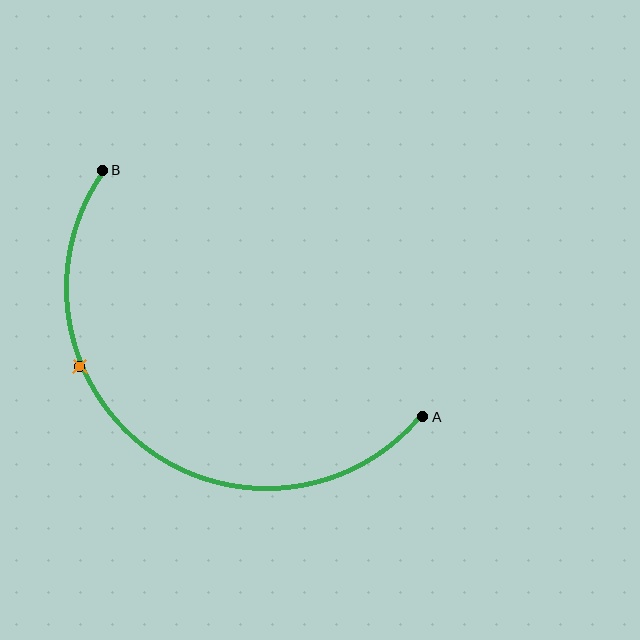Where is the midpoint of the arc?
The arc midpoint is the point on the curve farthest from the straight line joining A and B. It sits below and to the left of that line.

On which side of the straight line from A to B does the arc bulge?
The arc bulges below and to the left of the straight line connecting A and B.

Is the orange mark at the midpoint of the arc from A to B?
No. The orange mark lies on the arc but is closer to endpoint B. The arc midpoint would be at the point on the curve equidistant along the arc from both A and B.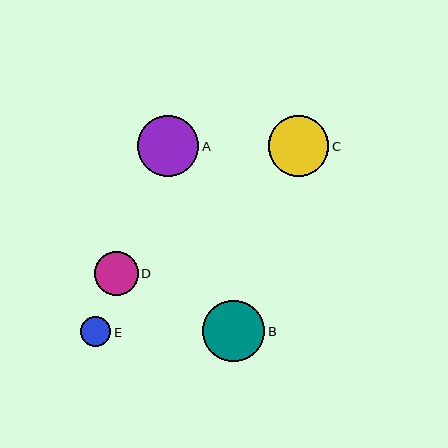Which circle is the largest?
Circle B is the largest with a size of approximately 62 pixels.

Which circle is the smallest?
Circle E is the smallest with a size of approximately 30 pixels.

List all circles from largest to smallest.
From largest to smallest: B, A, C, D, E.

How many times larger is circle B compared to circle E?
Circle B is approximately 2.0 times the size of circle E.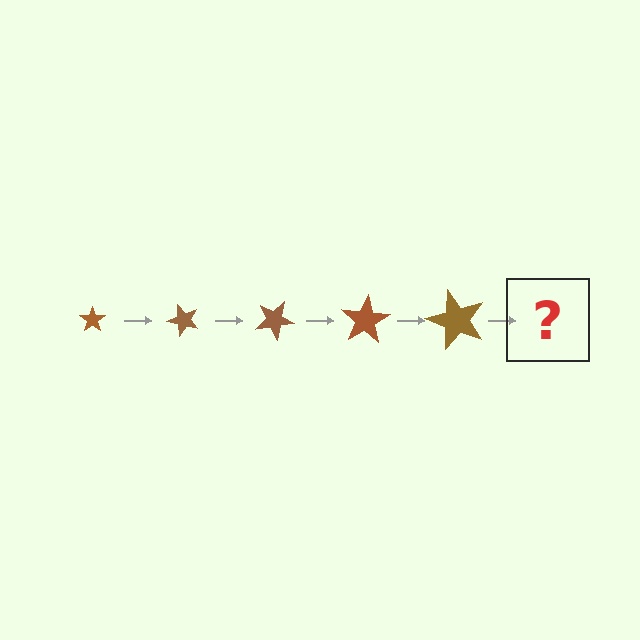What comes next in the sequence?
The next element should be a star, larger than the previous one and rotated 250 degrees from the start.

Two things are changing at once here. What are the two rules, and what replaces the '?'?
The two rules are that the star grows larger each step and it rotates 50 degrees each step. The '?' should be a star, larger than the previous one and rotated 250 degrees from the start.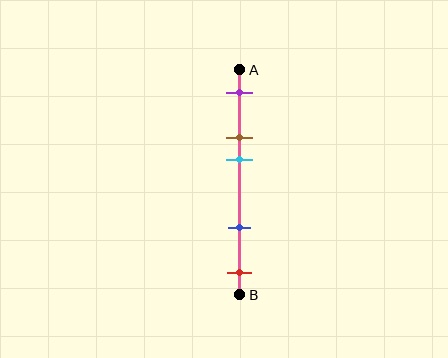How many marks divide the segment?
There are 5 marks dividing the segment.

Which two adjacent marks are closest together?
The brown and cyan marks are the closest adjacent pair.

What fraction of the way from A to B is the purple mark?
The purple mark is approximately 10% (0.1) of the way from A to B.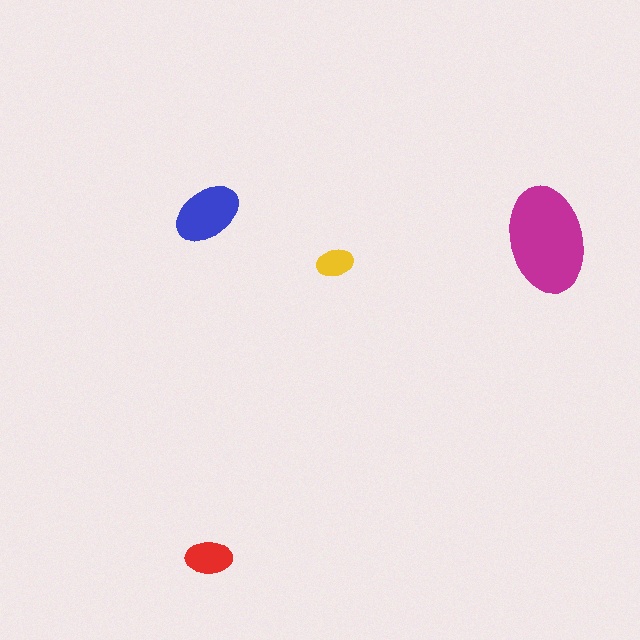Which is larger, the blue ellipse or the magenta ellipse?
The magenta one.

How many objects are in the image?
There are 4 objects in the image.